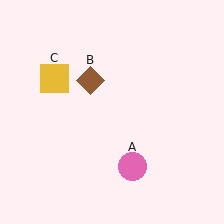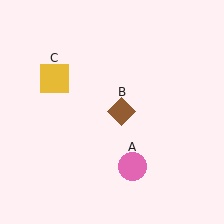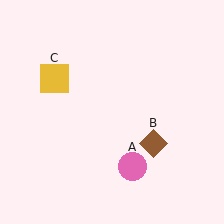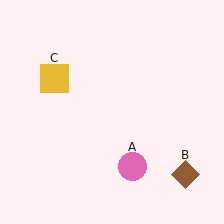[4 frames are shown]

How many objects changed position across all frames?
1 object changed position: brown diamond (object B).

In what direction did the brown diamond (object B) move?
The brown diamond (object B) moved down and to the right.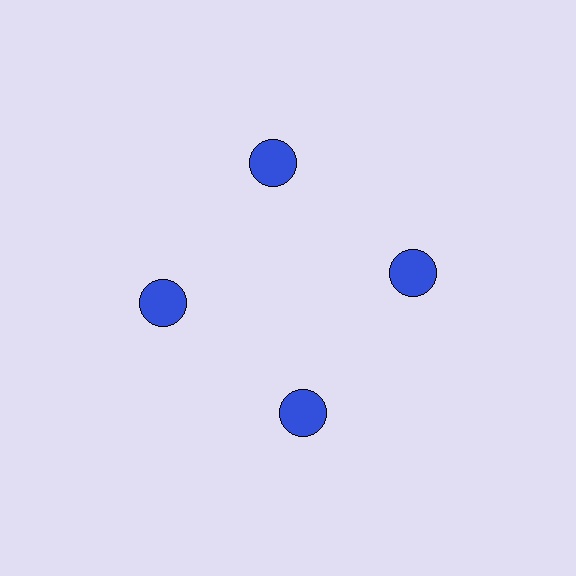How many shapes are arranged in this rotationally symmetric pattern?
There are 4 shapes, arranged in 4 groups of 1.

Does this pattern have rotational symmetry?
Yes, this pattern has 4-fold rotational symmetry. It looks the same after rotating 90 degrees around the center.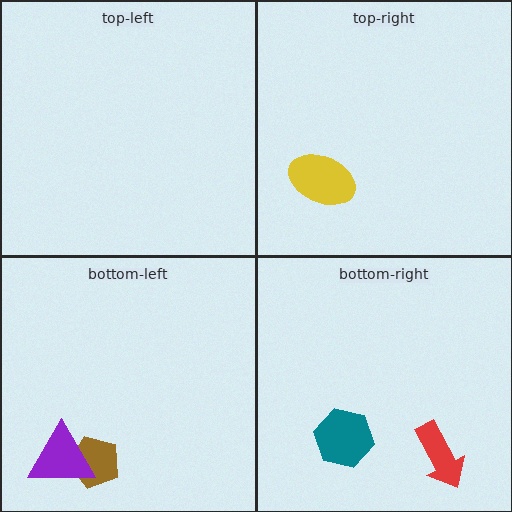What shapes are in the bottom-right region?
The teal hexagon, the red arrow.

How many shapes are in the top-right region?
1.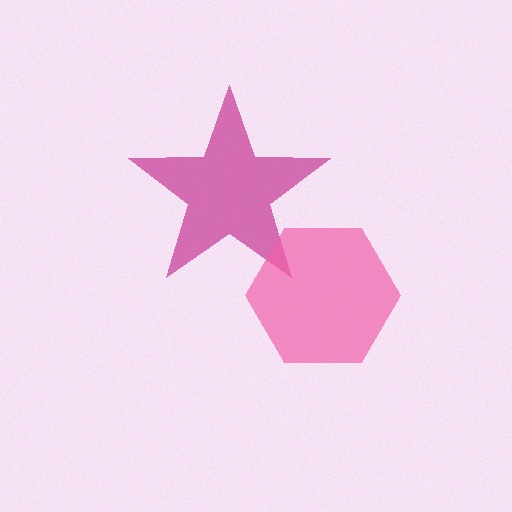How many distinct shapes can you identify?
There are 2 distinct shapes: a magenta star, a pink hexagon.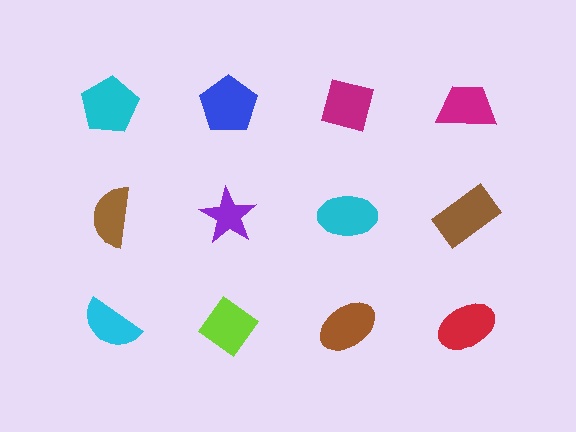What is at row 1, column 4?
A magenta trapezoid.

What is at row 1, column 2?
A blue pentagon.